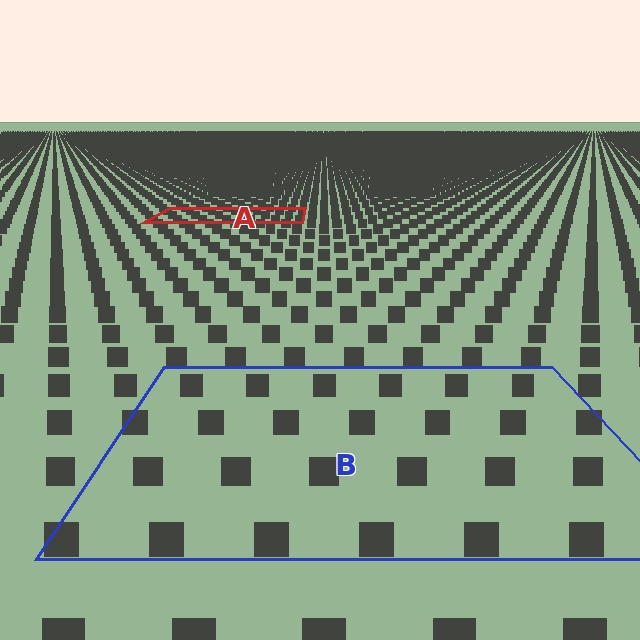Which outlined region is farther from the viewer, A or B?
Region A is farther from the viewer — the texture elements inside it appear smaller and more densely packed.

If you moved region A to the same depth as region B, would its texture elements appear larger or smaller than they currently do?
They would appear larger. At a closer depth, the same texture elements are projected at a bigger on-screen size.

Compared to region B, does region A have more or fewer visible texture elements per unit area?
Region A has more texture elements per unit area — they are packed more densely because it is farther away.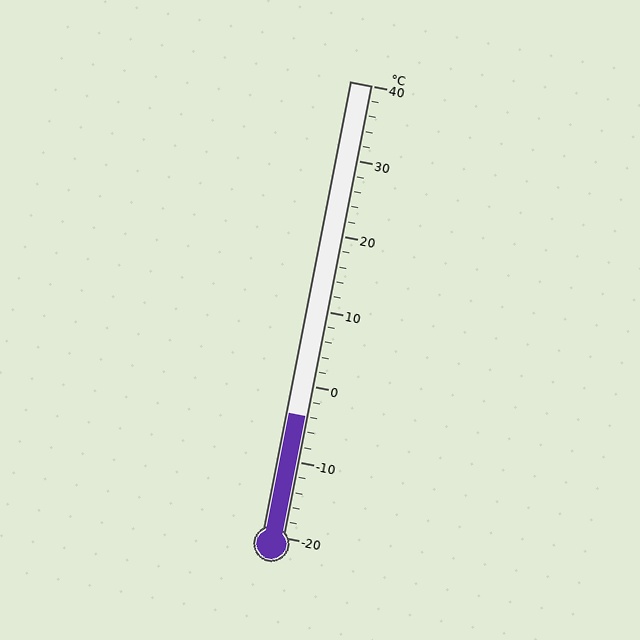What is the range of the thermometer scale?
The thermometer scale ranges from -20°C to 40°C.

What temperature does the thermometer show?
The thermometer shows approximately -4°C.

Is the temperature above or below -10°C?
The temperature is above -10°C.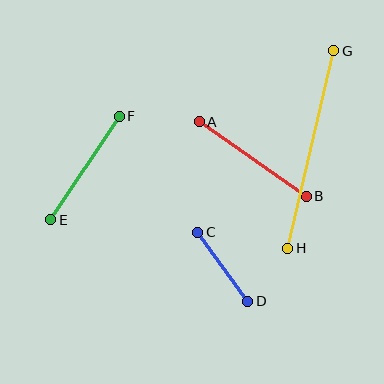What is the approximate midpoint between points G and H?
The midpoint is at approximately (311, 149) pixels.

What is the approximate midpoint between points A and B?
The midpoint is at approximately (253, 159) pixels.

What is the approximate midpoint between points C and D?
The midpoint is at approximately (223, 267) pixels.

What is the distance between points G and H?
The distance is approximately 203 pixels.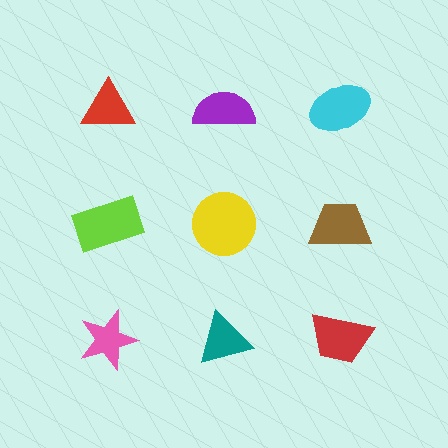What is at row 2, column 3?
A brown trapezoid.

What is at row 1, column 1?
A red triangle.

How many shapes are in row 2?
3 shapes.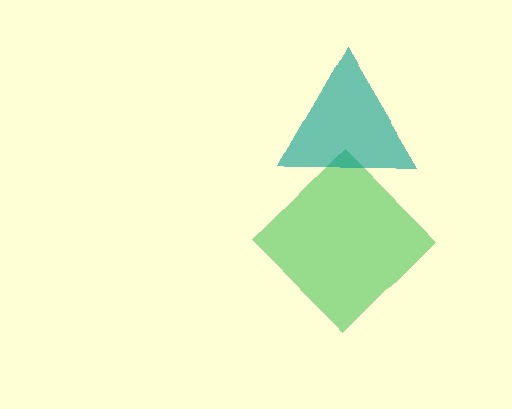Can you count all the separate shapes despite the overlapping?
Yes, there are 2 separate shapes.